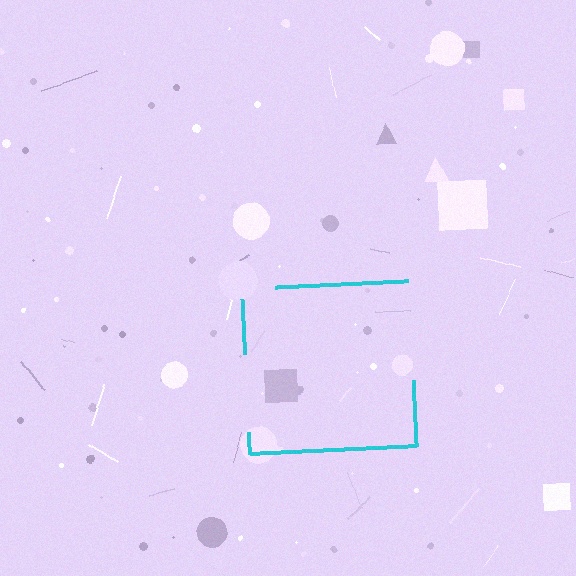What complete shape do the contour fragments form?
The contour fragments form a square.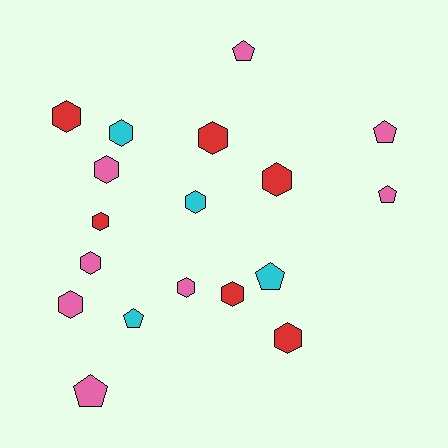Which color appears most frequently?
Pink, with 8 objects.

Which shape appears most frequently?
Hexagon, with 12 objects.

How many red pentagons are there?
There are no red pentagons.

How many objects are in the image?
There are 18 objects.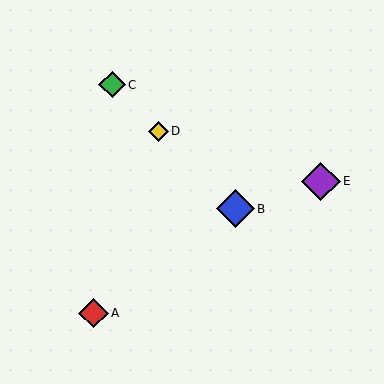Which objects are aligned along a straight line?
Objects B, C, D are aligned along a straight line.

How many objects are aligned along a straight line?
3 objects (B, C, D) are aligned along a straight line.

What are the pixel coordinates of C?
Object C is at (112, 85).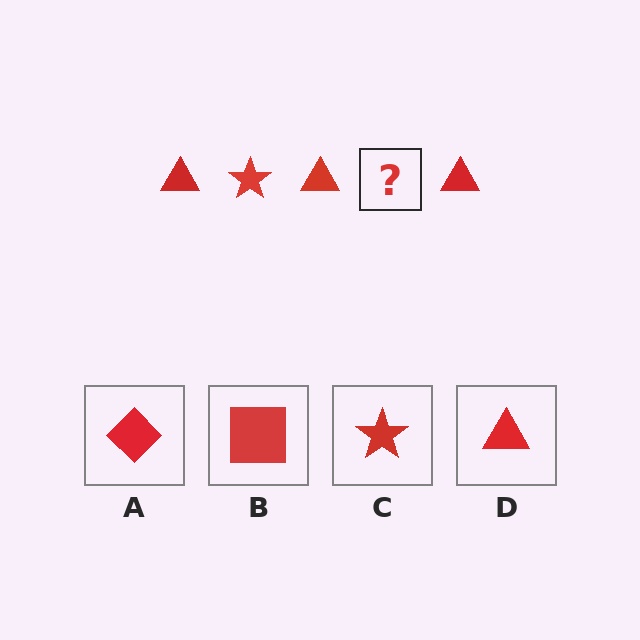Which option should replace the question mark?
Option C.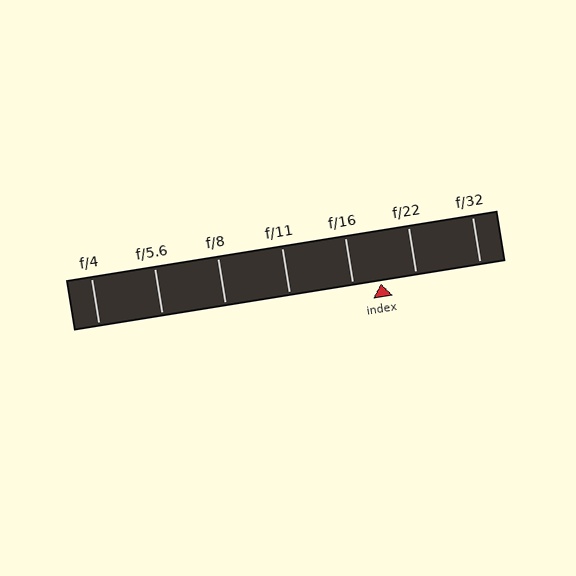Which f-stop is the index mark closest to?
The index mark is closest to f/16.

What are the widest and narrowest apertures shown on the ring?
The widest aperture shown is f/4 and the narrowest is f/32.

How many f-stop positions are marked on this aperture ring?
There are 7 f-stop positions marked.